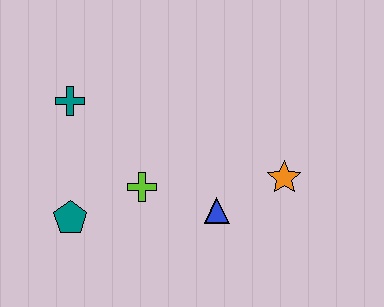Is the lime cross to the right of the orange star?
No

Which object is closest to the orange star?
The blue triangle is closest to the orange star.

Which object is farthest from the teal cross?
The orange star is farthest from the teal cross.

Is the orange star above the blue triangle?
Yes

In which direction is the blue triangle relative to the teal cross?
The blue triangle is to the right of the teal cross.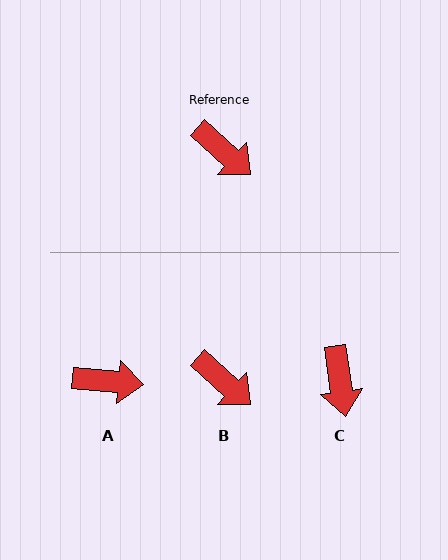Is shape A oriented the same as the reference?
No, it is off by about 37 degrees.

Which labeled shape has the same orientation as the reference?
B.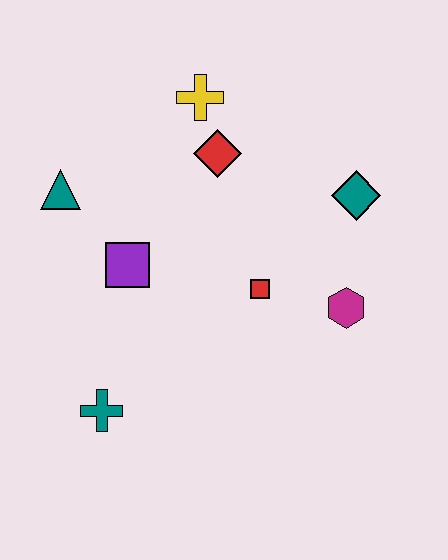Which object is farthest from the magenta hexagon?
The teal triangle is farthest from the magenta hexagon.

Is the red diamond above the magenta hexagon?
Yes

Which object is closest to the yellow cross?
The red diamond is closest to the yellow cross.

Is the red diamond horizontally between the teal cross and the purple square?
No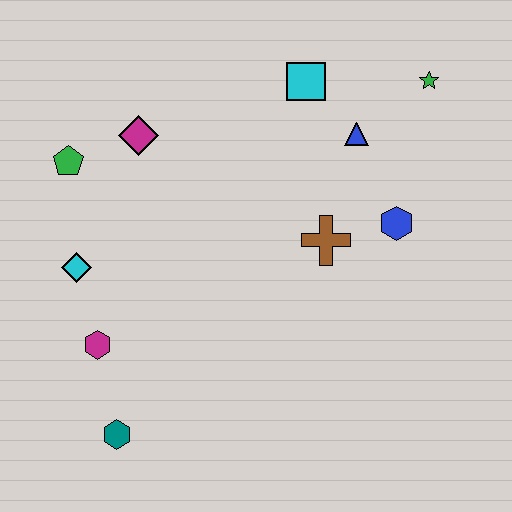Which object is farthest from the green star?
The teal hexagon is farthest from the green star.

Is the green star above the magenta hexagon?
Yes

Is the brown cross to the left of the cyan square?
No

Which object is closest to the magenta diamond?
The green pentagon is closest to the magenta diamond.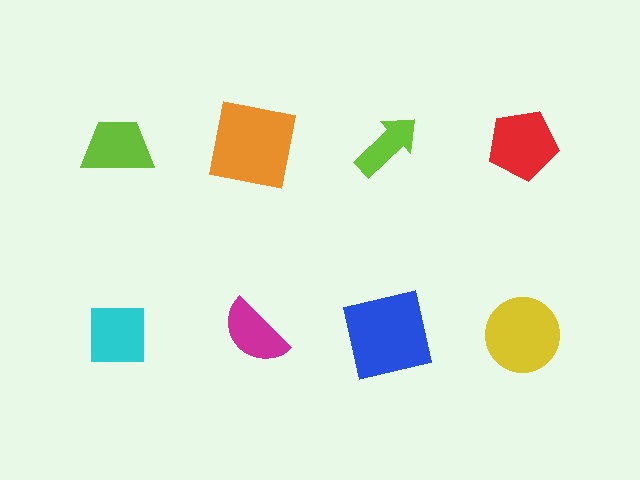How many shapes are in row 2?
4 shapes.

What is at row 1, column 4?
A red pentagon.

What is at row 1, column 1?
A lime trapezoid.